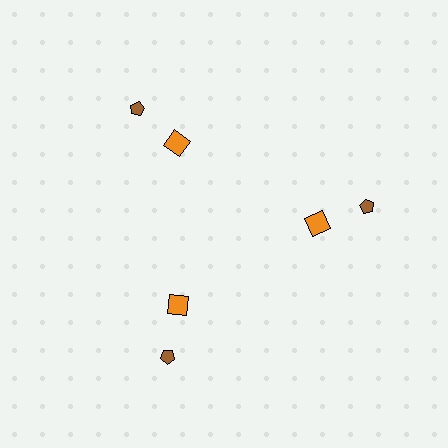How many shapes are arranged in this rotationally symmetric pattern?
There are 6 shapes, arranged in 3 groups of 2.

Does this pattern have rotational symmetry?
Yes, this pattern has 3-fold rotational symmetry. It looks the same after rotating 120 degrees around the center.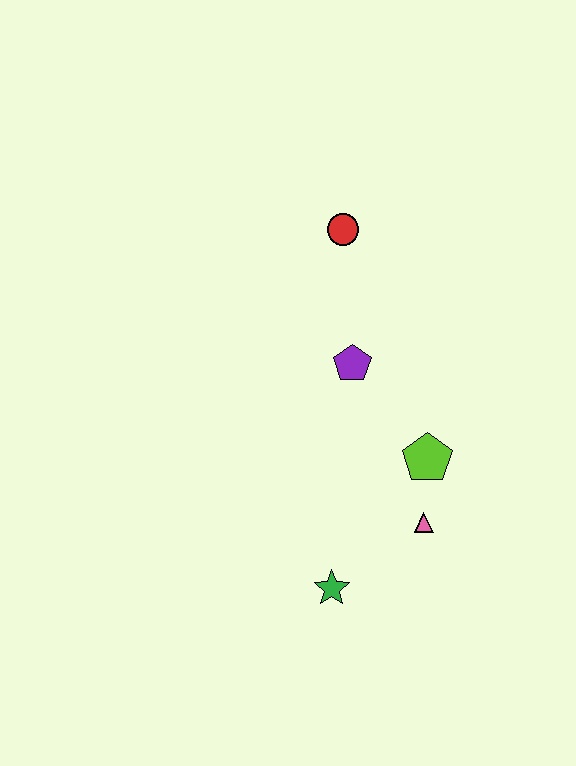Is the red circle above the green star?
Yes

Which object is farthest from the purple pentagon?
The green star is farthest from the purple pentagon.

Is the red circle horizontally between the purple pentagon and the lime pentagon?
No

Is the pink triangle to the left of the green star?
No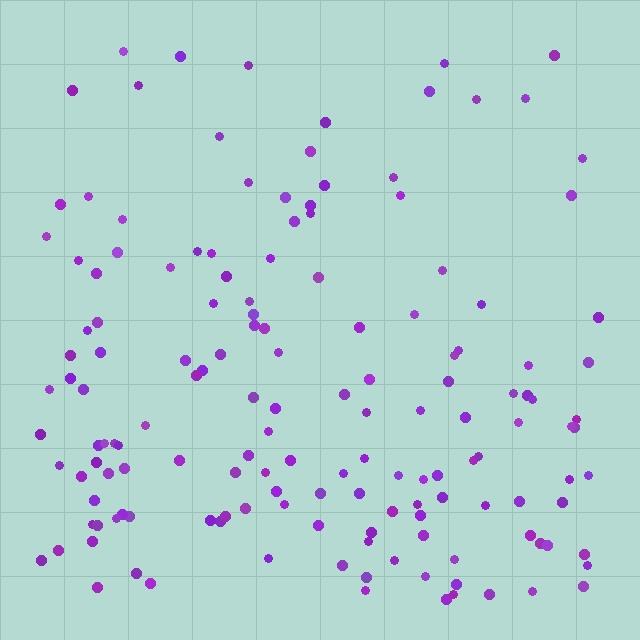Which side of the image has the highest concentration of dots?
The bottom.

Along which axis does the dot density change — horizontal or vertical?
Vertical.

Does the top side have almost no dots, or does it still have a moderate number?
Still a moderate number, just noticeably fewer than the bottom.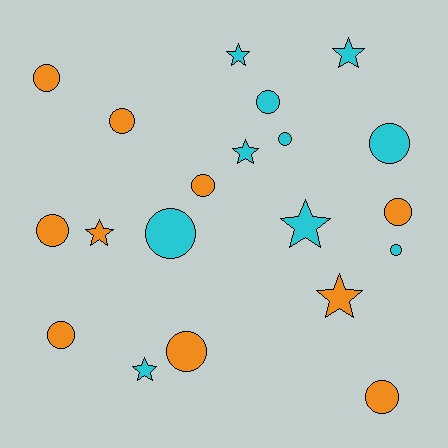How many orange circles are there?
There are 8 orange circles.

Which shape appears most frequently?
Circle, with 13 objects.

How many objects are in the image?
There are 20 objects.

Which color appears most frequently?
Orange, with 10 objects.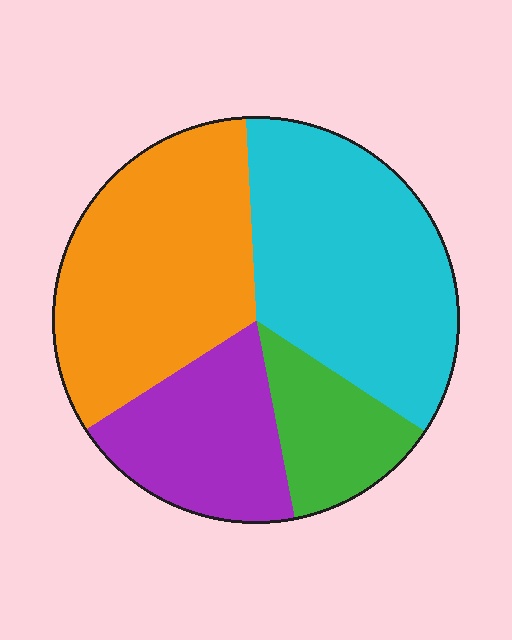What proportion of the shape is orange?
Orange covers about 35% of the shape.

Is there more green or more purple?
Purple.